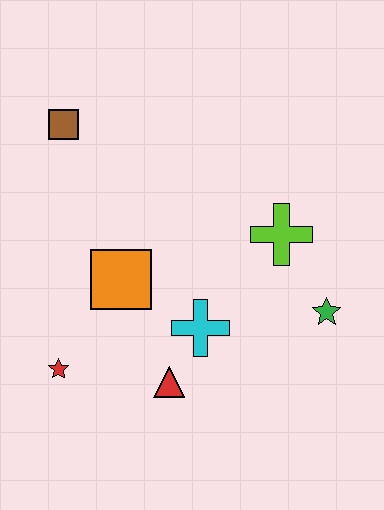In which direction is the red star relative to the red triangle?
The red star is to the left of the red triangle.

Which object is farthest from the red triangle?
The brown square is farthest from the red triangle.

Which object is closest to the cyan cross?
The red triangle is closest to the cyan cross.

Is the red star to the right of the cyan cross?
No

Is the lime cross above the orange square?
Yes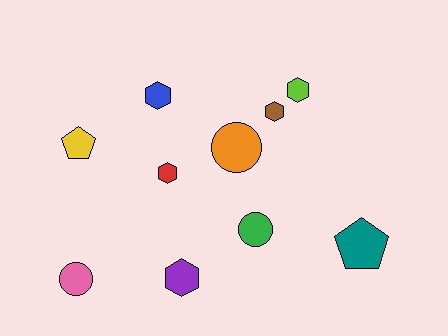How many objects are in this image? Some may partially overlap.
There are 10 objects.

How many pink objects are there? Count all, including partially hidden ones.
There is 1 pink object.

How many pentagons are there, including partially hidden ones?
There are 2 pentagons.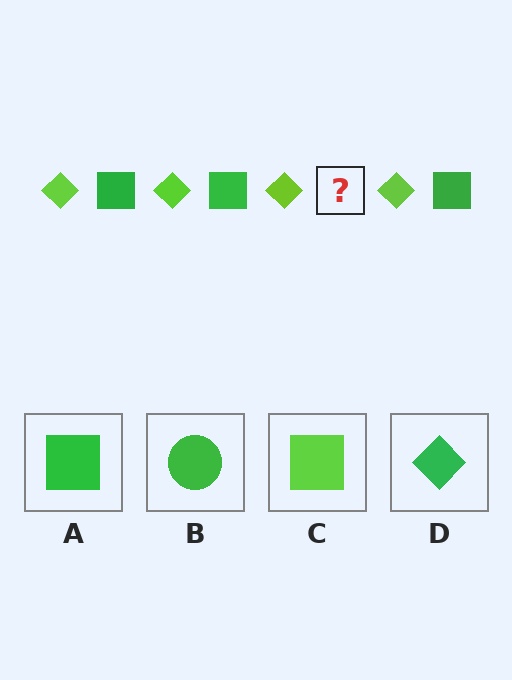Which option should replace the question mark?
Option A.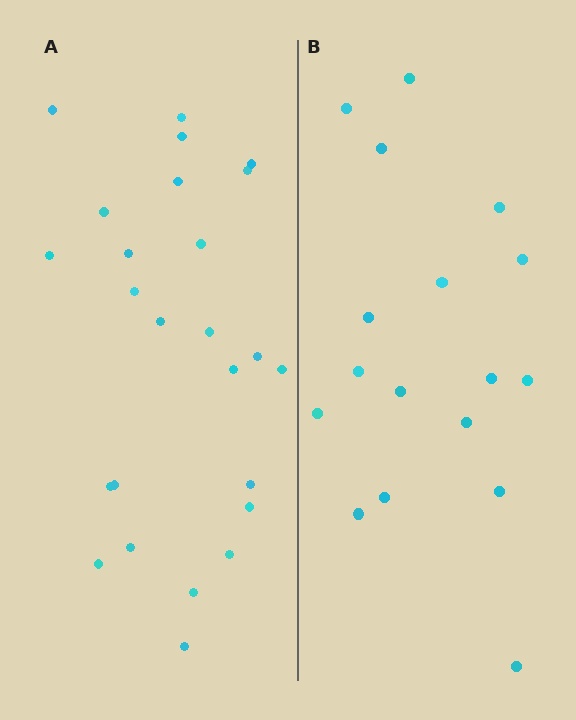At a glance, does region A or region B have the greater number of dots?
Region A (the left region) has more dots.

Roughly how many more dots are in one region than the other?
Region A has roughly 8 or so more dots than region B.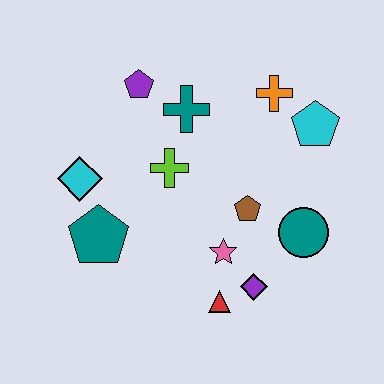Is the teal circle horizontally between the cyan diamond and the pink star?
No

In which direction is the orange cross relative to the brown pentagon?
The orange cross is above the brown pentagon.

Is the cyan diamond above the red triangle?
Yes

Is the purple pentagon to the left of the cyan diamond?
No